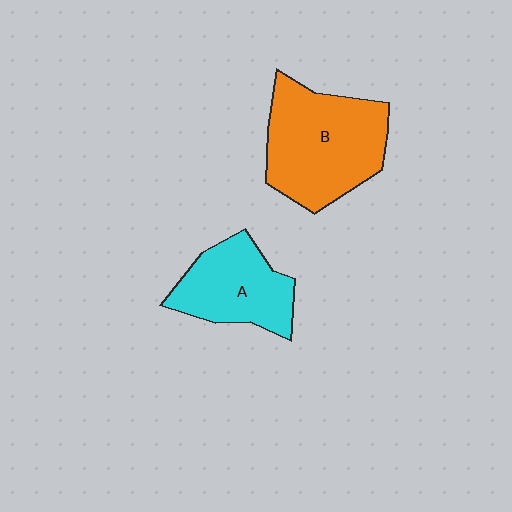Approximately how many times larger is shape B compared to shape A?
Approximately 1.4 times.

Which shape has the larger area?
Shape B (orange).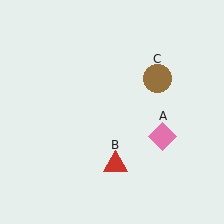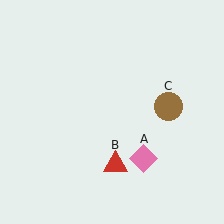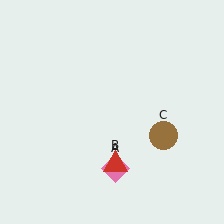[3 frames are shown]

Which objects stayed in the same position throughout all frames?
Red triangle (object B) remained stationary.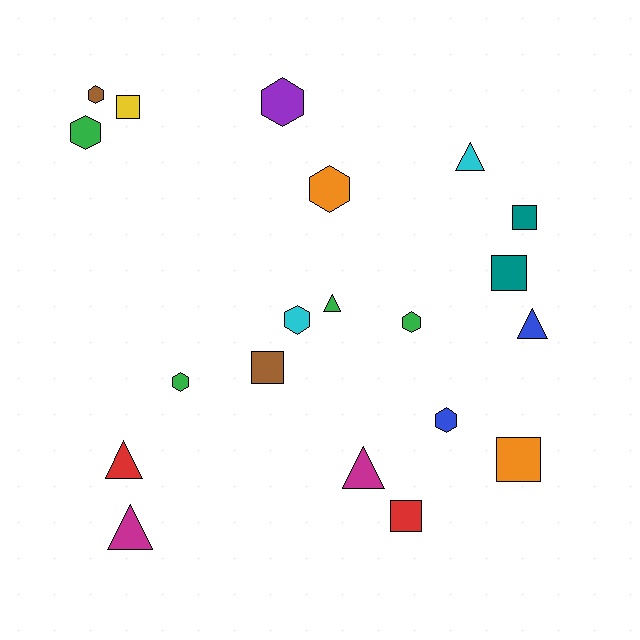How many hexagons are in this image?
There are 8 hexagons.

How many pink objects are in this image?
There are no pink objects.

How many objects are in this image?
There are 20 objects.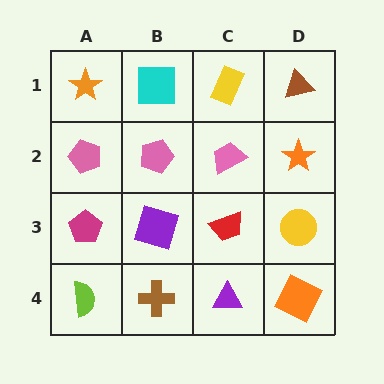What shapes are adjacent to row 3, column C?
A pink trapezoid (row 2, column C), a purple triangle (row 4, column C), a purple square (row 3, column B), a yellow circle (row 3, column D).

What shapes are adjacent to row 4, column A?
A magenta pentagon (row 3, column A), a brown cross (row 4, column B).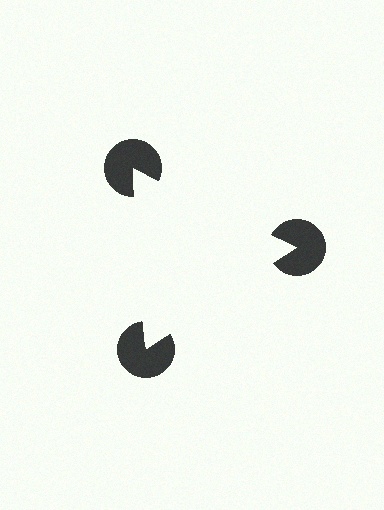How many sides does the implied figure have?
3 sides.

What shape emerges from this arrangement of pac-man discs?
An illusory triangle — its edges are inferred from the aligned wedge cuts in the pac-man discs, not physically drawn.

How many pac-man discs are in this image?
There are 3 — one at each vertex of the illusory triangle.